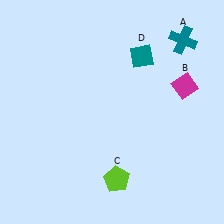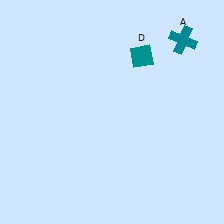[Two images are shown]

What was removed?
The lime pentagon (C), the magenta diamond (B) were removed in Image 2.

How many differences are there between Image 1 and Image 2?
There are 2 differences between the two images.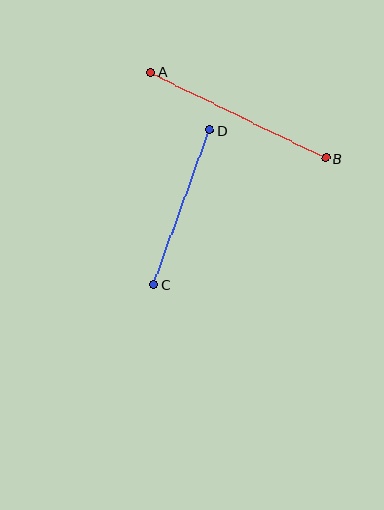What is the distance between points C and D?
The distance is approximately 165 pixels.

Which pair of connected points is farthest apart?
Points A and B are farthest apart.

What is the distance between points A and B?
The distance is approximately 196 pixels.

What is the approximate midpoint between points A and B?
The midpoint is at approximately (238, 115) pixels.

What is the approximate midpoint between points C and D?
The midpoint is at approximately (182, 207) pixels.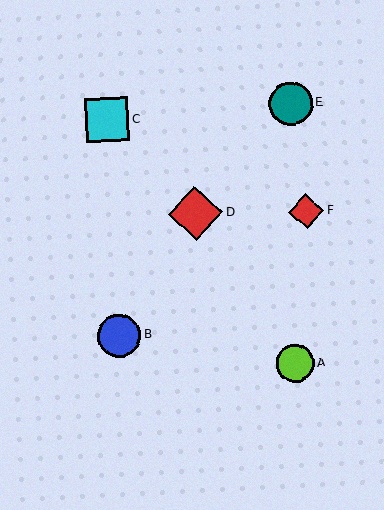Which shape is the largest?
The red diamond (labeled D) is the largest.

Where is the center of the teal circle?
The center of the teal circle is at (291, 103).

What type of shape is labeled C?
Shape C is a cyan square.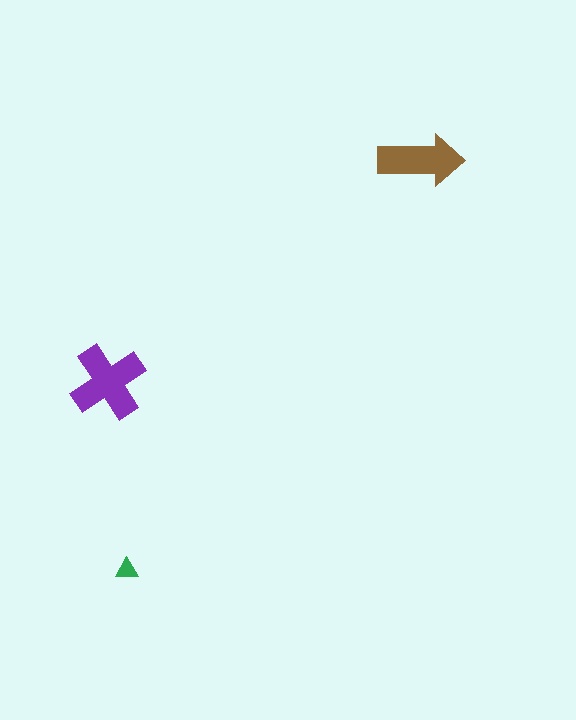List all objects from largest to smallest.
The purple cross, the brown arrow, the green triangle.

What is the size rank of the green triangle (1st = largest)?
3rd.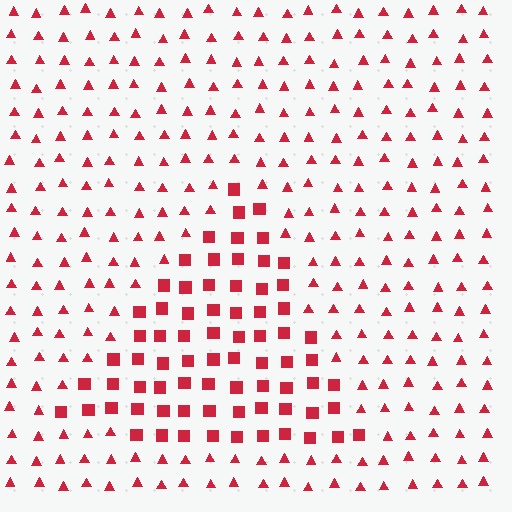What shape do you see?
I see a triangle.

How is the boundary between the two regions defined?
The boundary is defined by a change in element shape: squares inside vs. triangles outside. All elements share the same color and spacing.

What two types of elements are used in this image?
The image uses squares inside the triangle region and triangles outside it.